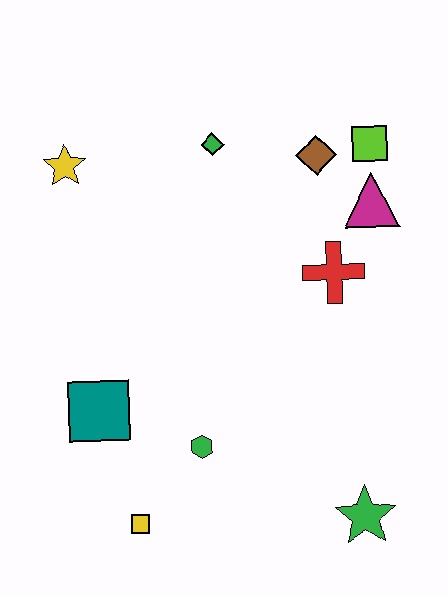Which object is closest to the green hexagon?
The yellow square is closest to the green hexagon.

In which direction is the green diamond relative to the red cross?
The green diamond is above the red cross.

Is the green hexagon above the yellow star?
No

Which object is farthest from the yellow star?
The green star is farthest from the yellow star.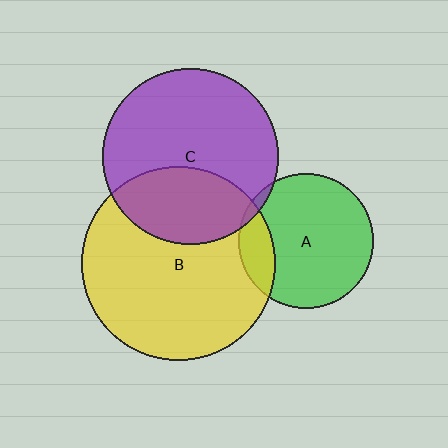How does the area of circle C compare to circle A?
Approximately 1.7 times.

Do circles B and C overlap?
Yes.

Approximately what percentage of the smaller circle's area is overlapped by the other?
Approximately 35%.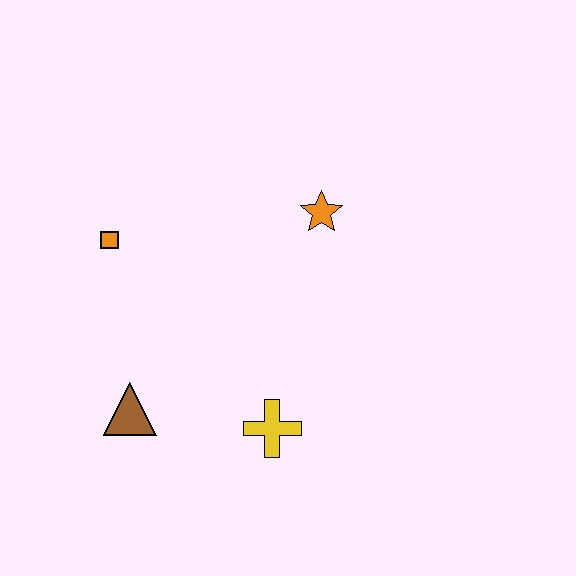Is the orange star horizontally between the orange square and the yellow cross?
No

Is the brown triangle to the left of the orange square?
No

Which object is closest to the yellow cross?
The brown triangle is closest to the yellow cross.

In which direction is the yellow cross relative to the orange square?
The yellow cross is below the orange square.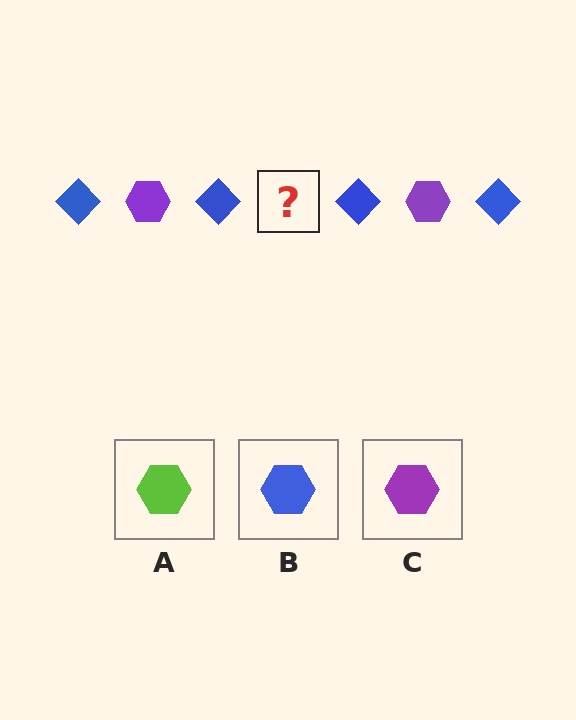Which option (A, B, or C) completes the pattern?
C.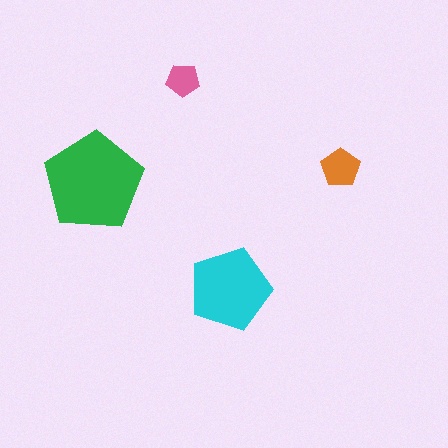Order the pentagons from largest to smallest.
the green one, the cyan one, the orange one, the pink one.